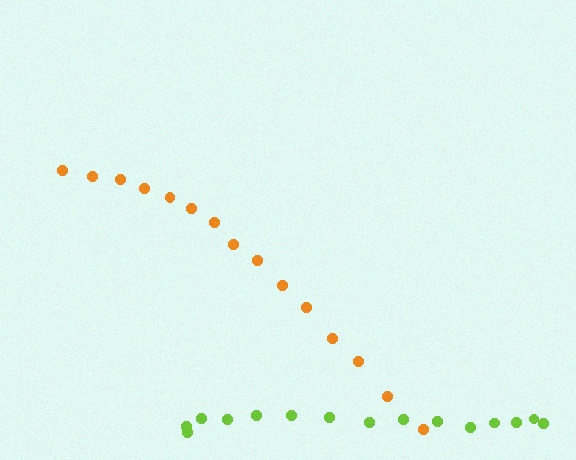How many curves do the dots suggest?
There are 2 distinct paths.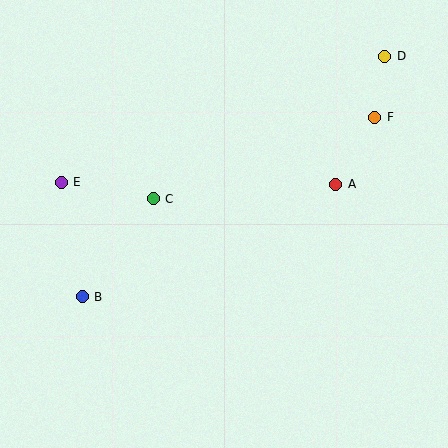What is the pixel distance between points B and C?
The distance between B and C is 121 pixels.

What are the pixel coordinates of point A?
Point A is at (336, 184).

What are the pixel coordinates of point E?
Point E is at (61, 182).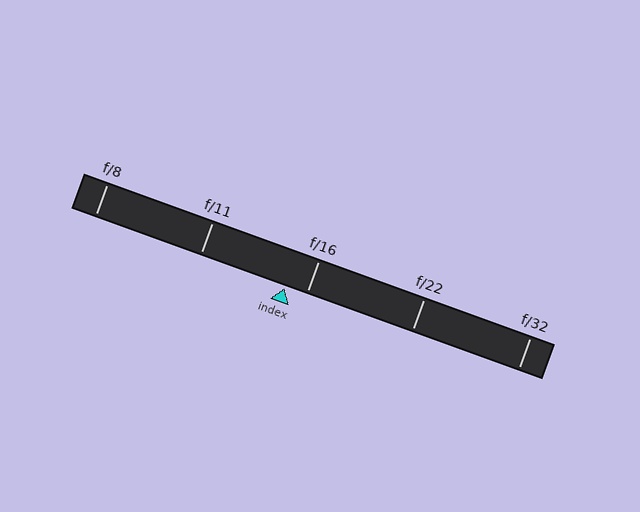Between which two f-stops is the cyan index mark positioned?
The index mark is between f/11 and f/16.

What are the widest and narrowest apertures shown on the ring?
The widest aperture shown is f/8 and the narrowest is f/32.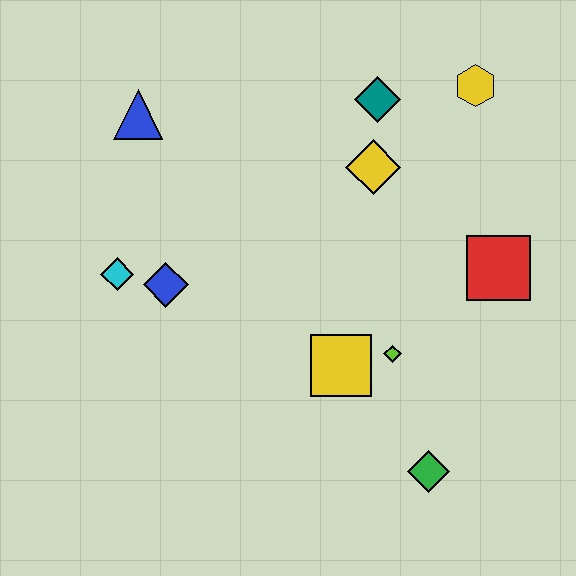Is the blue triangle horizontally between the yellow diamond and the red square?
No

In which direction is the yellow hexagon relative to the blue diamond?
The yellow hexagon is to the right of the blue diamond.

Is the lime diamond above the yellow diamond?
No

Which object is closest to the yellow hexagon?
The teal diamond is closest to the yellow hexagon.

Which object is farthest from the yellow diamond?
The green diamond is farthest from the yellow diamond.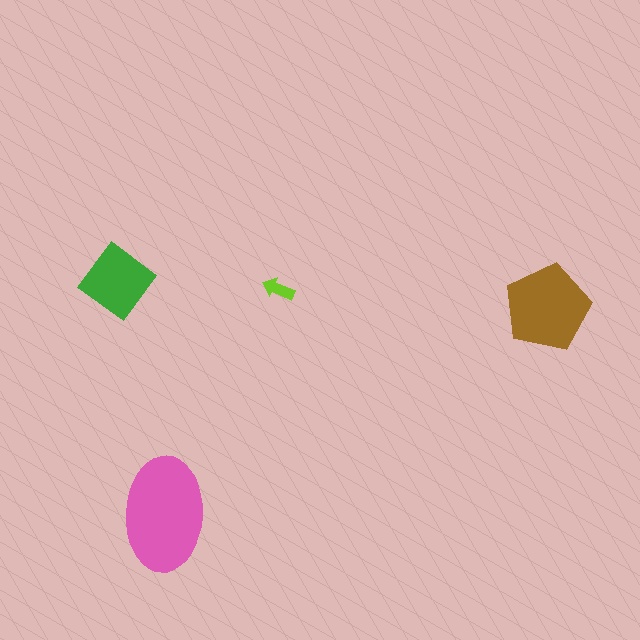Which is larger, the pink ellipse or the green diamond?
The pink ellipse.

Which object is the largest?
The pink ellipse.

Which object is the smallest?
The lime arrow.